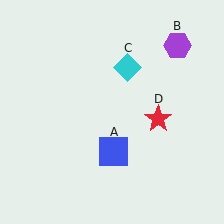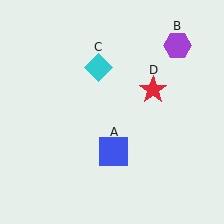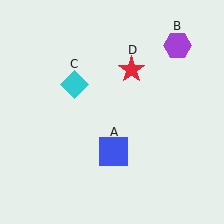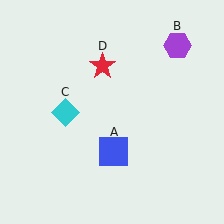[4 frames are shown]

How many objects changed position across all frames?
2 objects changed position: cyan diamond (object C), red star (object D).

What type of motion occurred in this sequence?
The cyan diamond (object C), red star (object D) rotated counterclockwise around the center of the scene.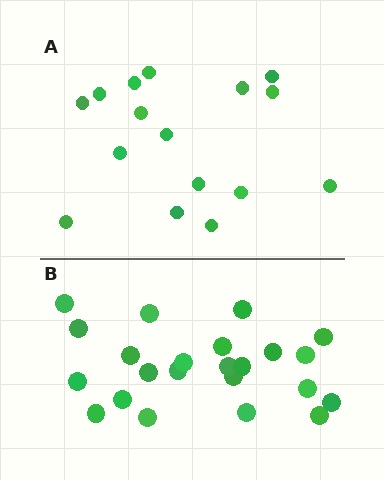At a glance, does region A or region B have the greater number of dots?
Region B (the bottom region) has more dots.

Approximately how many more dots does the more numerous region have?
Region B has roughly 8 or so more dots than region A.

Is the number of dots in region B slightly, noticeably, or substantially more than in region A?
Region B has noticeably more, but not dramatically so. The ratio is roughly 1.4 to 1.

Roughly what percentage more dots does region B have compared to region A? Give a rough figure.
About 45% more.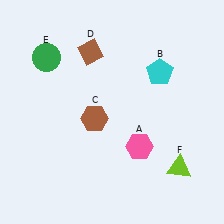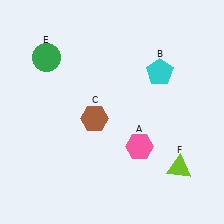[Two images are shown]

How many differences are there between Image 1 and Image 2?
There is 1 difference between the two images.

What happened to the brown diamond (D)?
The brown diamond (D) was removed in Image 2. It was in the top-left area of Image 1.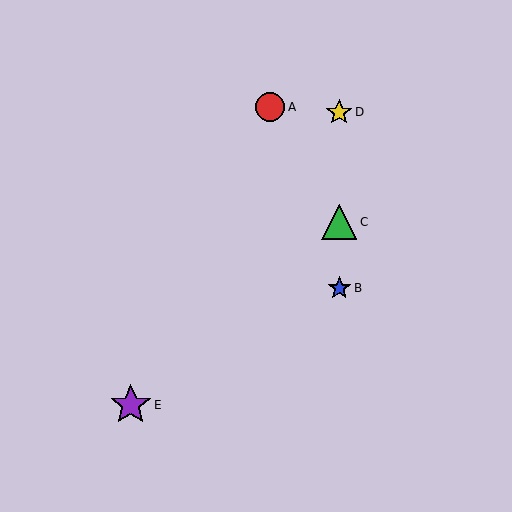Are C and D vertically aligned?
Yes, both are at x≈339.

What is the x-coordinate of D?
Object D is at x≈339.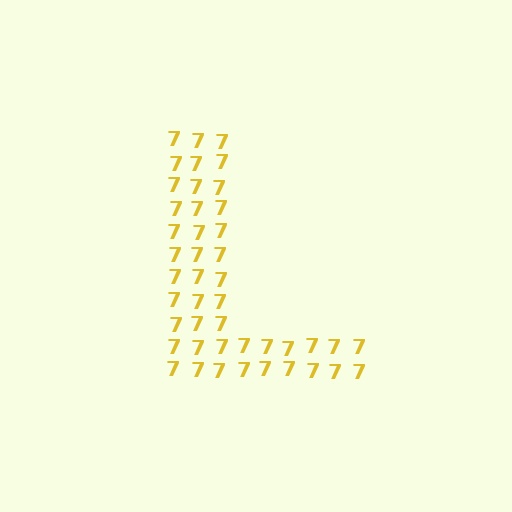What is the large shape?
The large shape is the letter L.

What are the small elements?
The small elements are digit 7's.